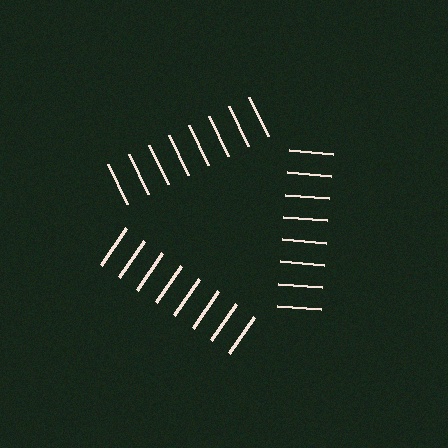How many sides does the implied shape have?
3 sides — the line-ends trace a triangle.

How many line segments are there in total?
24 — 8 along each of the 3 edges.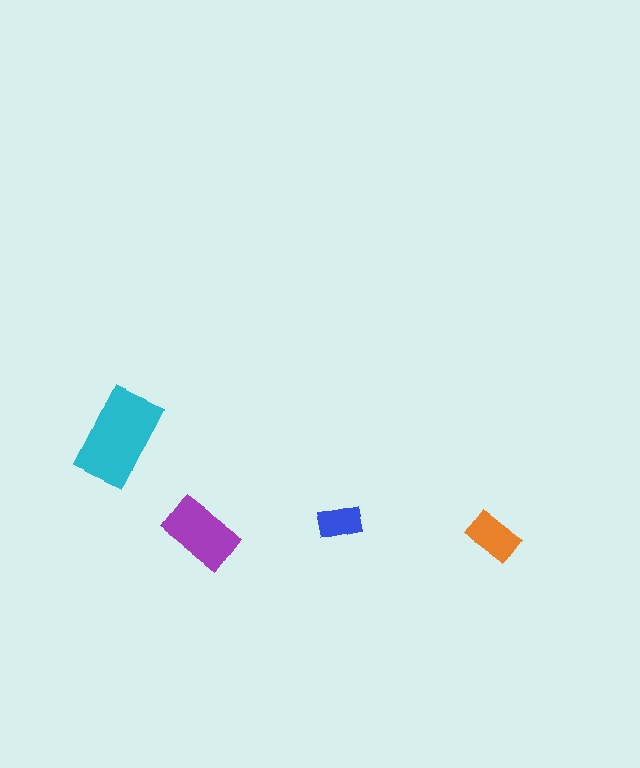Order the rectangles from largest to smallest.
the cyan one, the purple one, the orange one, the blue one.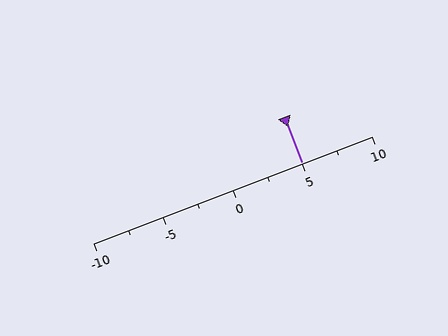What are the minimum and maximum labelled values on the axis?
The axis runs from -10 to 10.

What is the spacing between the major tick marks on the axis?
The major ticks are spaced 5 apart.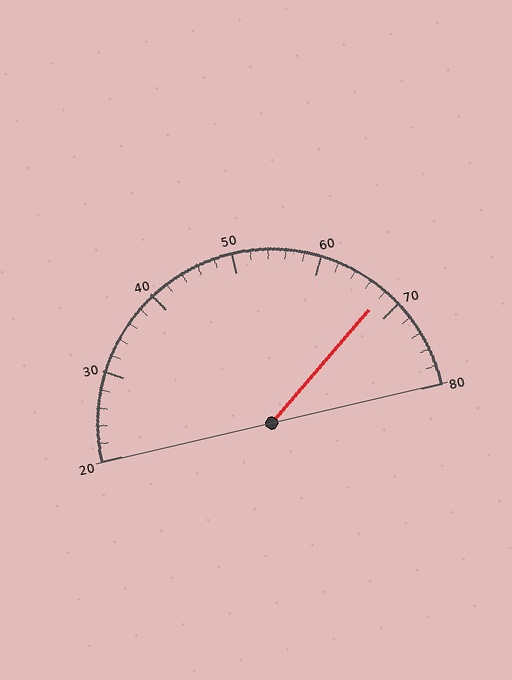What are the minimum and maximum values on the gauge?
The gauge ranges from 20 to 80.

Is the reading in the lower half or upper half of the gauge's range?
The reading is in the upper half of the range (20 to 80).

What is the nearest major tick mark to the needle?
The nearest major tick mark is 70.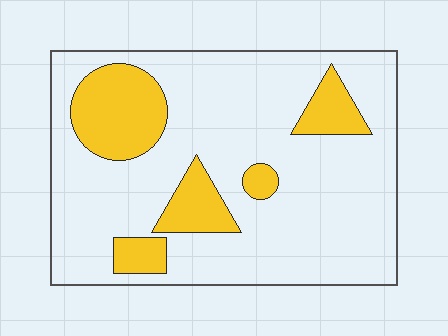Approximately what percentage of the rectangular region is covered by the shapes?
Approximately 20%.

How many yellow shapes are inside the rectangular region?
5.